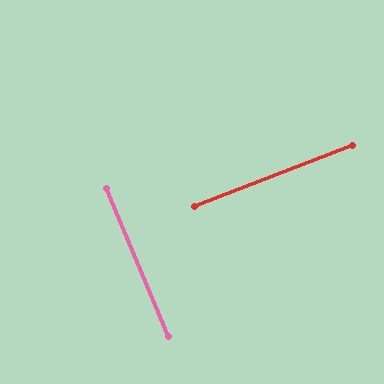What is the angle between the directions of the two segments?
Approximately 89 degrees.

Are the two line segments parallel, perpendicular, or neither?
Perpendicular — they meet at approximately 89°.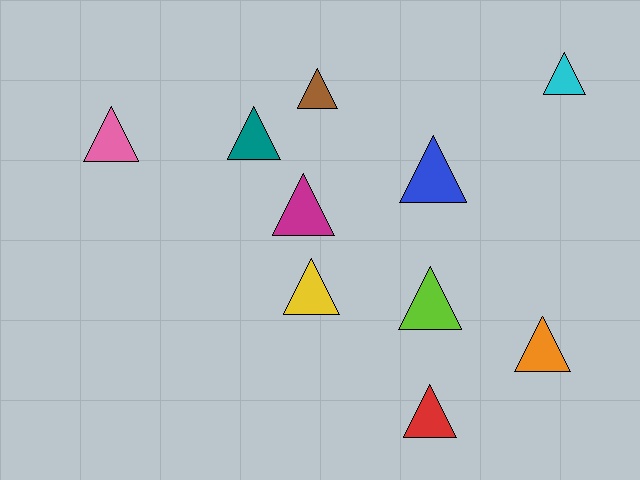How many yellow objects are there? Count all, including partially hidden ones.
There is 1 yellow object.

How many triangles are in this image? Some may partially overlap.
There are 10 triangles.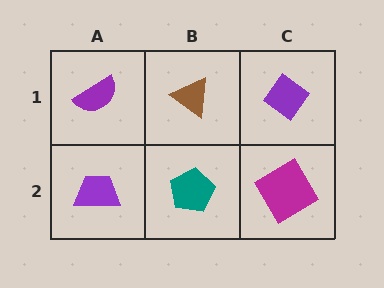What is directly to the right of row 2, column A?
A teal pentagon.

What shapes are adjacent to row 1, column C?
A magenta diamond (row 2, column C), a brown triangle (row 1, column B).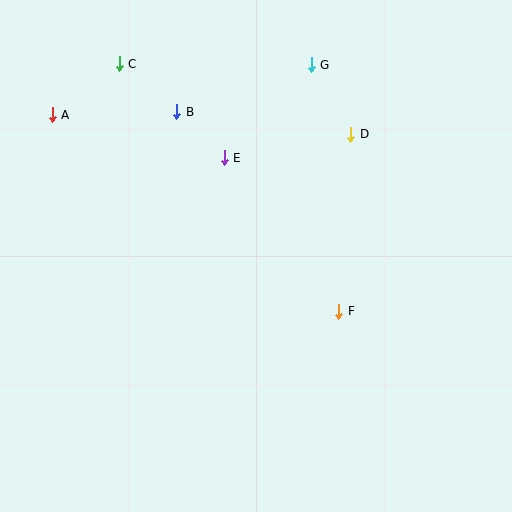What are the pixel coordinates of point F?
Point F is at (339, 311).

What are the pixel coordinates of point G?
Point G is at (311, 65).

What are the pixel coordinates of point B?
Point B is at (177, 112).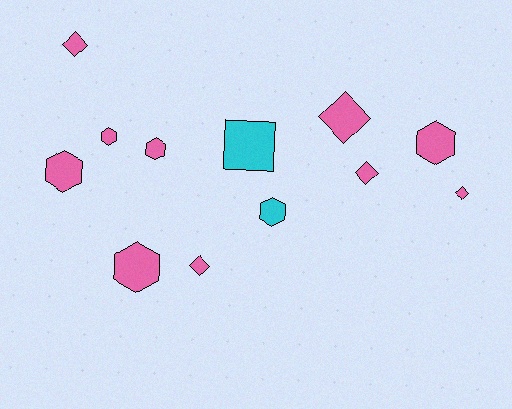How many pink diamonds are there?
There are 5 pink diamonds.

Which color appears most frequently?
Pink, with 10 objects.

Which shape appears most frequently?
Hexagon, with 6 objects.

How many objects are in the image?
There are 12 objects.